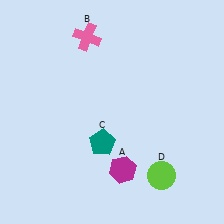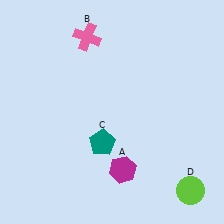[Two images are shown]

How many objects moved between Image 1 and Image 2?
1 object moved between the two images.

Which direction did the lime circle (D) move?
The lime circle (D) moved right.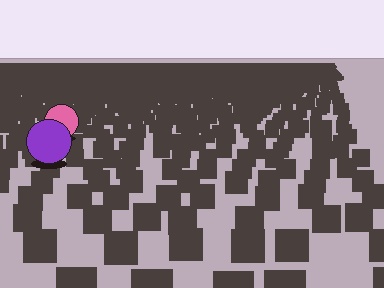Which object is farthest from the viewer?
The pink circle is farthest from the viewer. It appears smaller and the ground texture around it is denser.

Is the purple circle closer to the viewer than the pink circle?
Yes. The purple circle is closer — you can tell from the texture gradient: the ground texture is coarser near it.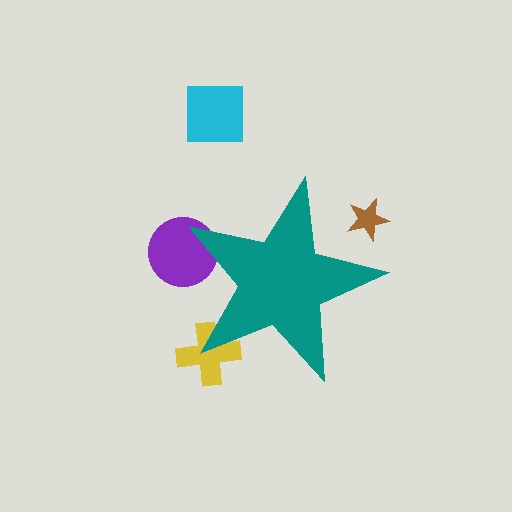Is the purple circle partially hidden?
Yes, the purple circle is partially hidden behind the teal star.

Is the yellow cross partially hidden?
Yes, the yellow cross is partially hidden behind the teal star.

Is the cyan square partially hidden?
No, the cyan square is fully visible.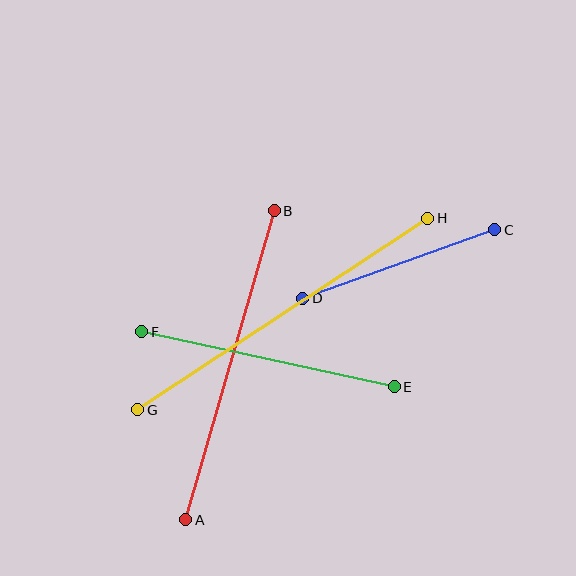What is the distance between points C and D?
The distance is approximately 204 pixels.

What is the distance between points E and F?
The distance is approximately 258 pixels.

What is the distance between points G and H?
The distance is approximately 348 pixels.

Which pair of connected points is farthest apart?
Points G and H are farthest apart.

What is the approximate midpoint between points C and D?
The midpoint is at approximately (399, 264) pixels.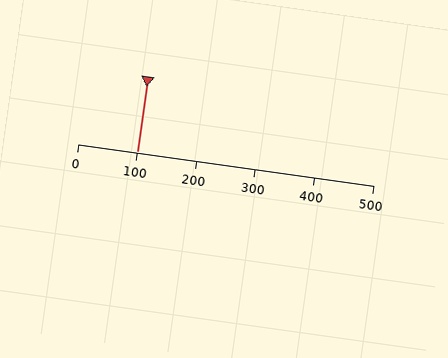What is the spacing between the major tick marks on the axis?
The major ticks are spaced 100 apart.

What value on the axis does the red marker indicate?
The marker indicates approximately 100.